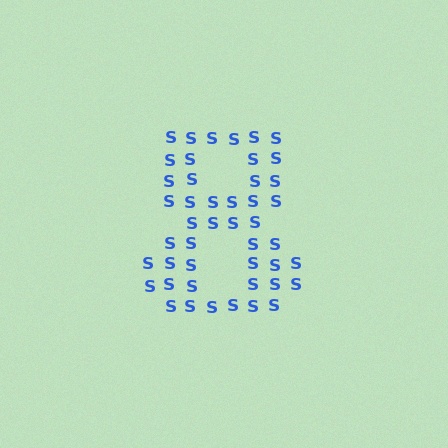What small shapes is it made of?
It is made of small letter S's.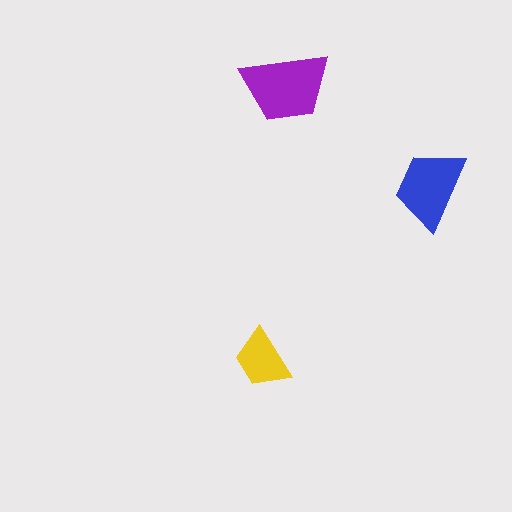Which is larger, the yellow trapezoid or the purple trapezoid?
The purple one.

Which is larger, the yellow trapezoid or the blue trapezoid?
The blue one.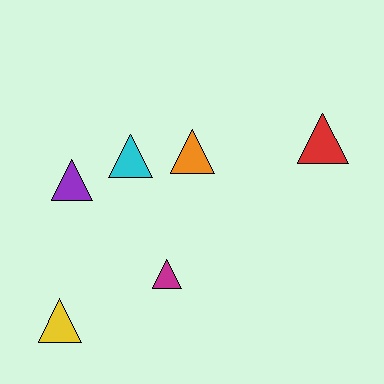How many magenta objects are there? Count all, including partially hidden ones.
There is 1 magenta object.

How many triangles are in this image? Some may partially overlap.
There are 6 triangles.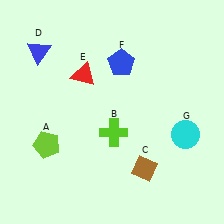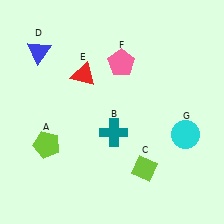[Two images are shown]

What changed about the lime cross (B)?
In Image 1, B is lime. In Image 2, it changed to teal.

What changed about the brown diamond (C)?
In Image 1, C is brown. In Image 2, it changed to lime.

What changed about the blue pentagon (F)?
In Image 1, F is blue. In Image 2, it changed to pink.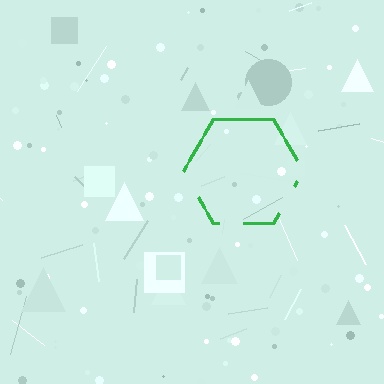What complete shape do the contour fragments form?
The contour fragments form a hexagon.